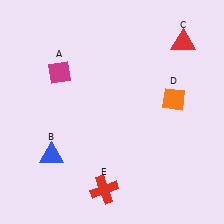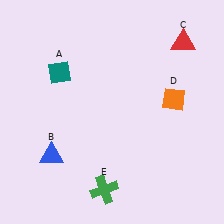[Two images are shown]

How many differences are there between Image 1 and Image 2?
There are 2 differences between the two images.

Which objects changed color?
A changed from magenta to teal. E changed from red to green.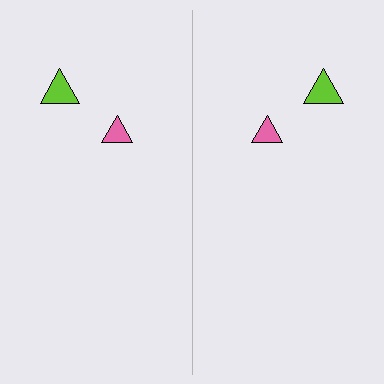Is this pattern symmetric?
Yes, this pattern has bilateral (reflection) symmetry.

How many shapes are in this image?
There are 4 shapes in this image.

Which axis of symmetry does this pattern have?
The pattern has a vertical axis of symmetry running through the center of the image.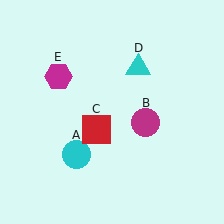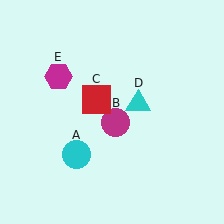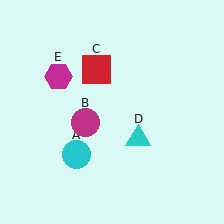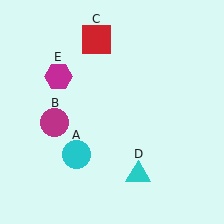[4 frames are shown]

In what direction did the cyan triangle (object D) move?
The cyan triangle (object D) moved down.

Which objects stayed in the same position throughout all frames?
Cyan circle (object A) and magenta hexagon (object E) remained stationary.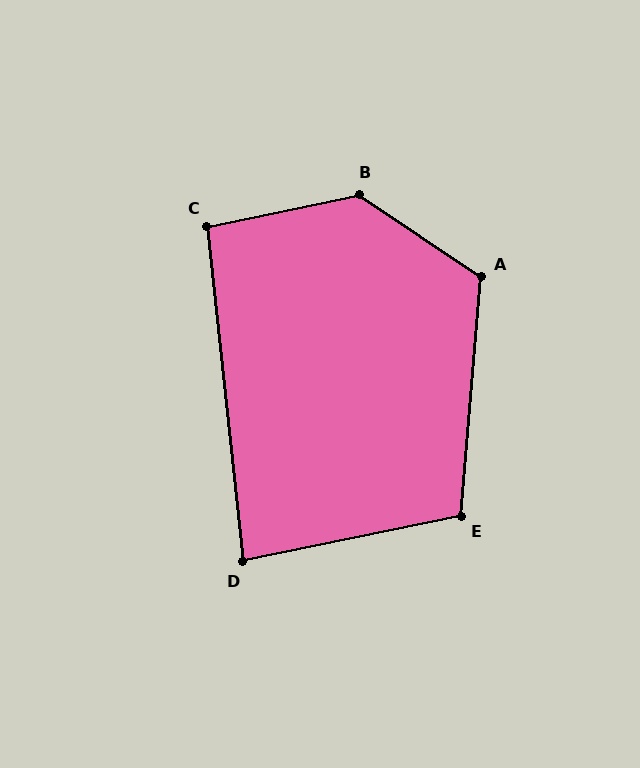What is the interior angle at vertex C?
Approximately 96 degrees (obtuse).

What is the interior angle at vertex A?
Approximately 119 degrees (obtuse).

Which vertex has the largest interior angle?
B, at approximately 134 degrees.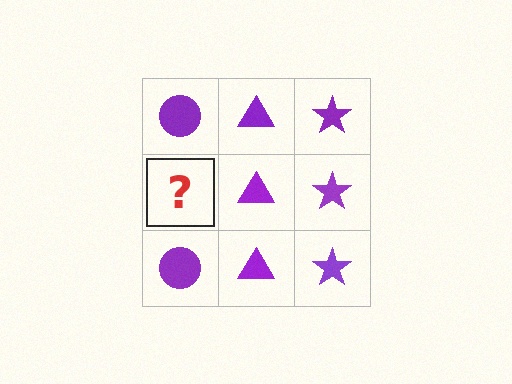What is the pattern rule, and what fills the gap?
The rule is that each column has a consistent shape. The gap should be filled with a purple circle.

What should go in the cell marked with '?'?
The missing cell should contain a purple circle.